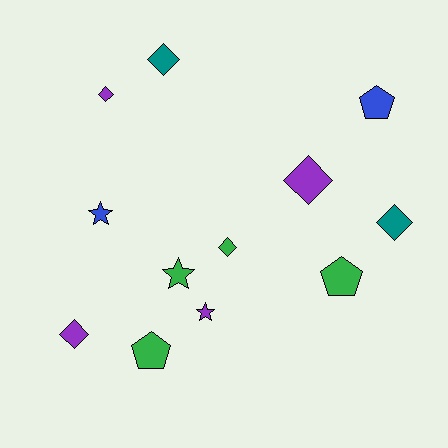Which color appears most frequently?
Purple, with 4 objects.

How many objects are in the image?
There are 12 objects.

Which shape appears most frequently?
Diamond, with 6 objects.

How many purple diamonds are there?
There are 3 purple diamonds.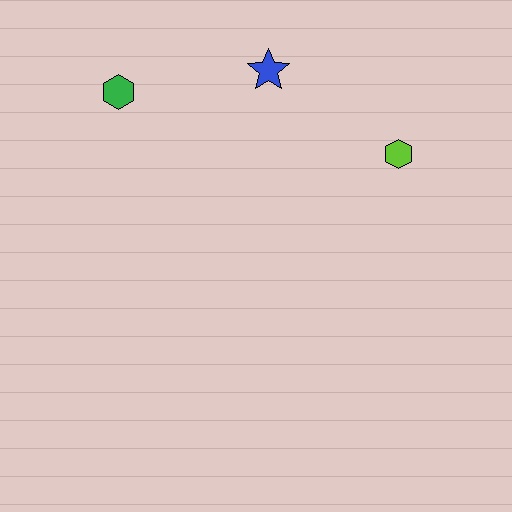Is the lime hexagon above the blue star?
No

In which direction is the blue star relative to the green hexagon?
The blue star is to the right of the green hexagon.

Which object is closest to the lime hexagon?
The blue star is closest to the lime hexagon.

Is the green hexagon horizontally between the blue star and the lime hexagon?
No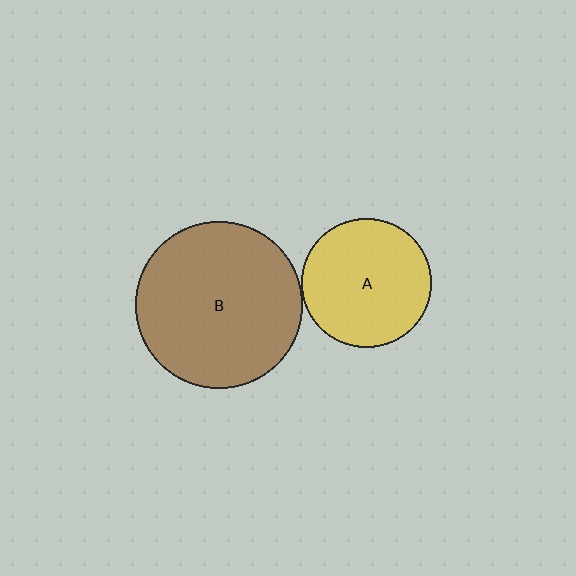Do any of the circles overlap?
No, none of the circles overlap.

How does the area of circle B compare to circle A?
Approximately 1.7 times.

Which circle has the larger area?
Circle B (brown).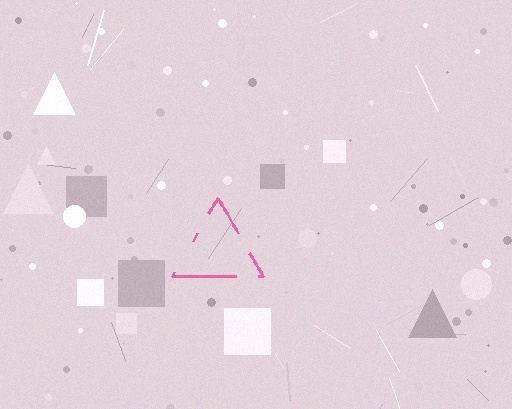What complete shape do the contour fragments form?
The contour fragments form a triangle.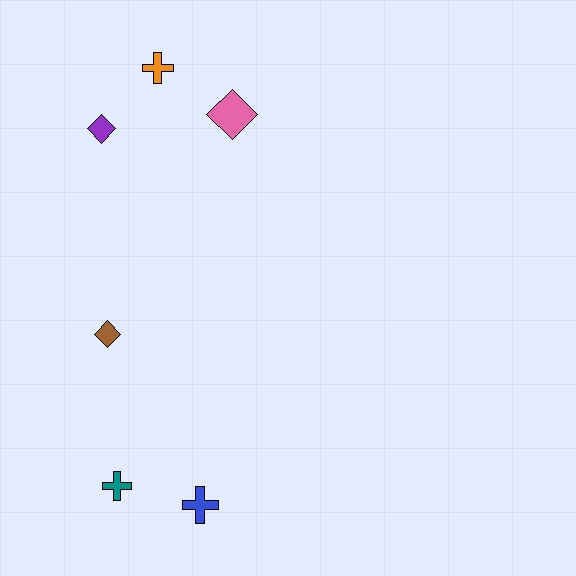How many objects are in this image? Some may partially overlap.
There are 6 objects.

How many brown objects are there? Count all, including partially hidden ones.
There is 1 brown object.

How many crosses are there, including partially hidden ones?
There are 3 crosses.